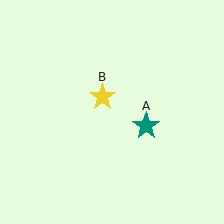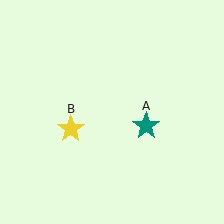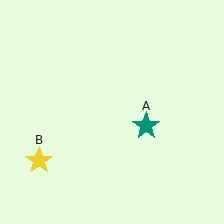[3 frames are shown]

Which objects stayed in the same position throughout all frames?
Teal star (object A) remained stationary.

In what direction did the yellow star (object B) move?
The yellow star (object B) moved down and to the left.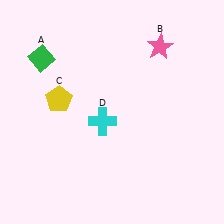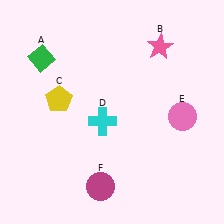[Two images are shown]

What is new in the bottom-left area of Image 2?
A magenta circle (F) was added in the bottom-left area of Image 2.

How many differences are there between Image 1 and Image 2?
There are 2 differences between the two images.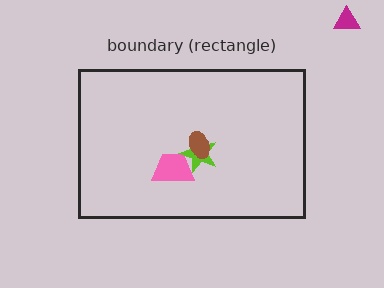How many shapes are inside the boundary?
3 inside, 1 outside.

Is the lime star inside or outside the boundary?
Inside.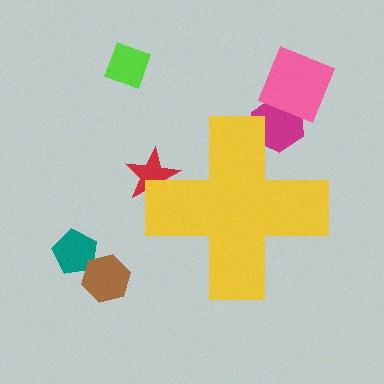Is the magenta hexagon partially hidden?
Yes, the magenta hexagon is partially hidden behind the yellow cross.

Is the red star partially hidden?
Yes, the red star is partially hidden behind the yellow cross.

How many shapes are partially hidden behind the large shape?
2 shapes are partially hidden.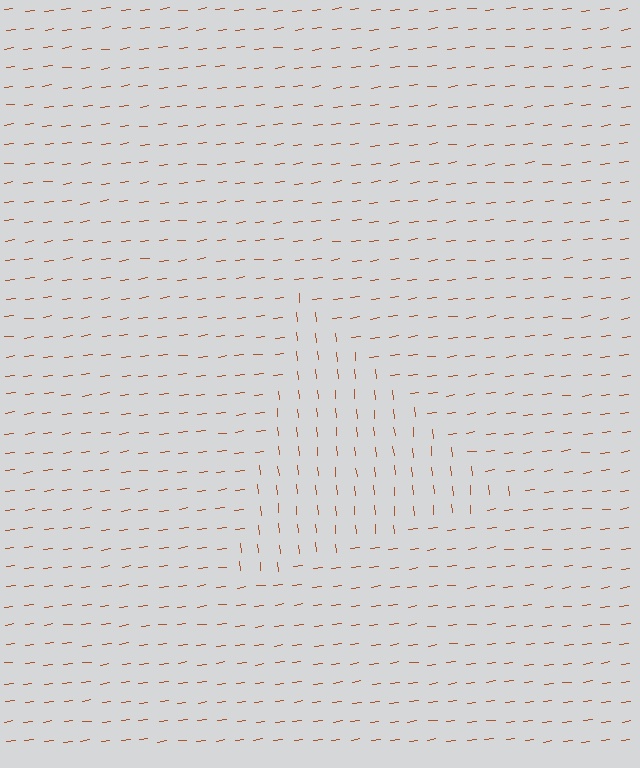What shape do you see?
I see a triangle.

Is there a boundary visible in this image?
Yes, there is a texture boundary formed by a change in line orientation.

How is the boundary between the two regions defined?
The boundary is defined purely by a change in line orientation (approximately 88 degrees difference). All lines are the same color and thickness.